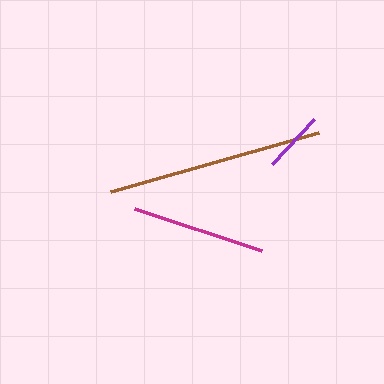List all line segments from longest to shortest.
From longest to shortest: brown, magenta, purple.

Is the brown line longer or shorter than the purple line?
The brown line is longer than the purple line.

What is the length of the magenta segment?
The magenta segment is approximately 134 pixels long.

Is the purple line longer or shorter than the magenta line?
The magenta line is longer than the purple line.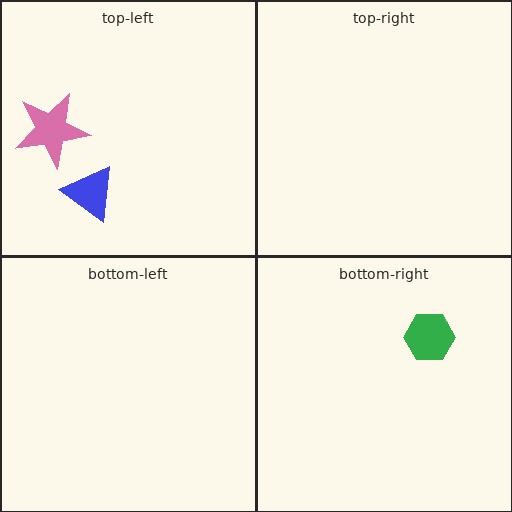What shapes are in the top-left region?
The pink star, the blue triangle.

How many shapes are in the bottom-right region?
1.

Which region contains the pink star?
The top-left region.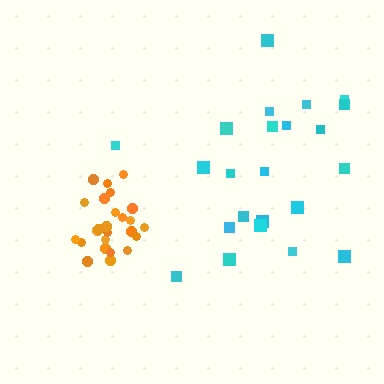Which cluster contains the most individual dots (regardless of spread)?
Orange (25).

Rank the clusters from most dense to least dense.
orange, cyan.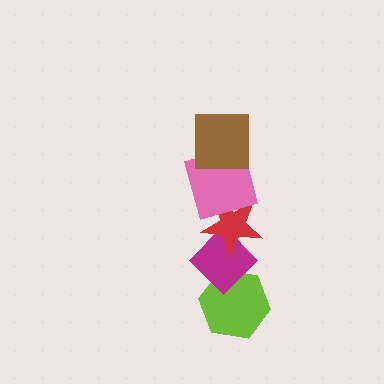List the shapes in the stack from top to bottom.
From top to bottom: the brown square, the pink square, the red star, the magenta diamond, the lime hexagon.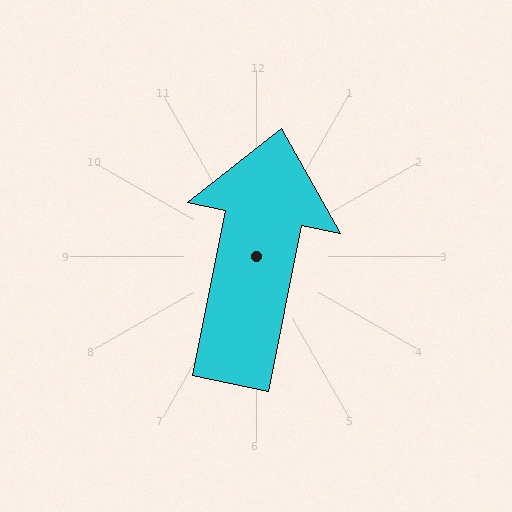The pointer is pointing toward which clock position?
Roughly 12 o'clock.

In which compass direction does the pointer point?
North.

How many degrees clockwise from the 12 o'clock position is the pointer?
Approximately 11 degrees.